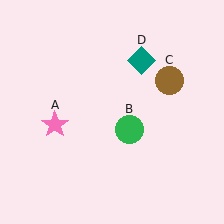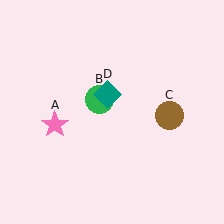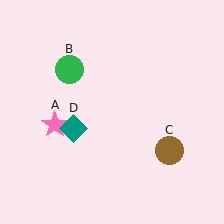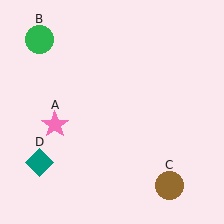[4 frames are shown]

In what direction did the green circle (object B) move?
The green circle (object B) moved up and to the left.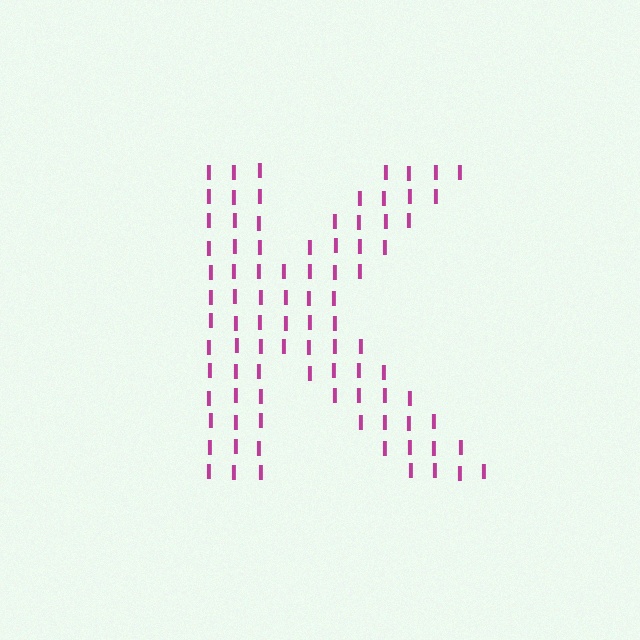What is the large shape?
The large shape is the letter K.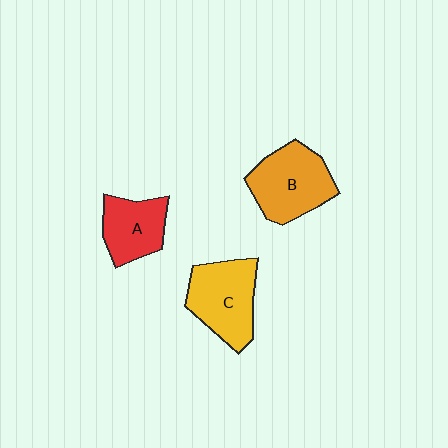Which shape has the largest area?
Shape B (orange).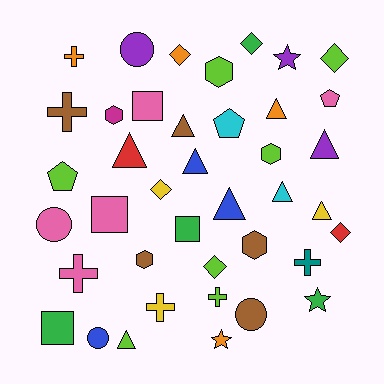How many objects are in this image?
There are 40 objects.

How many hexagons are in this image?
There are 5 hexagons.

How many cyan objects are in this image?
There are 2 cyan objects.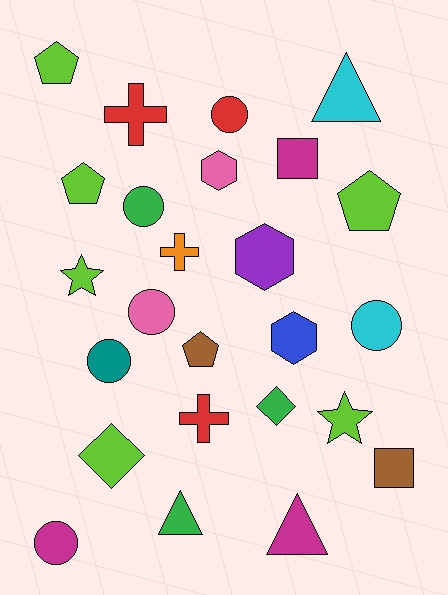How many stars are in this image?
There are 2 stars.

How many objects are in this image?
There are 25 objects.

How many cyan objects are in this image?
There are 2 cyan objects.